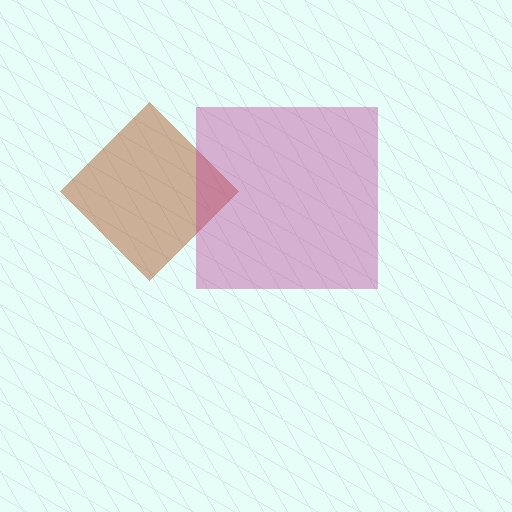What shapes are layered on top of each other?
The layered shapes are: a brown diamond, a magenta square.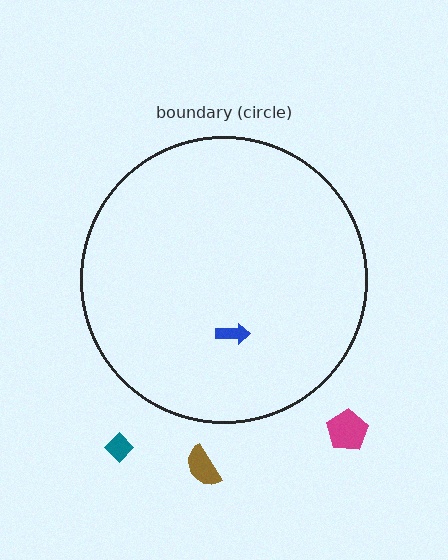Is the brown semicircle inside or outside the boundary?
Outside.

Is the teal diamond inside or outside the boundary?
Outside.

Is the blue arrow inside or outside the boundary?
Inside.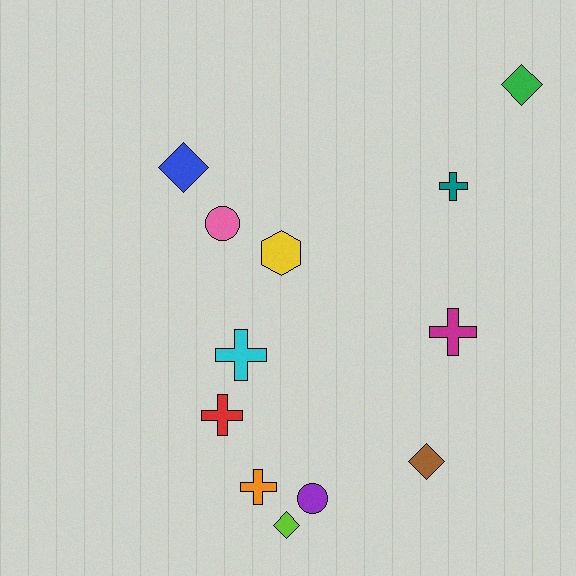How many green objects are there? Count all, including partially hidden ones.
There is 1 green object.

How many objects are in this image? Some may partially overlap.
There are 12 objects.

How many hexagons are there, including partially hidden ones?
There is 1 hexagon.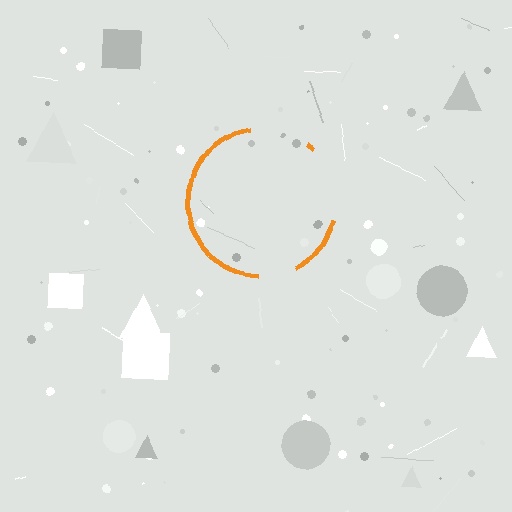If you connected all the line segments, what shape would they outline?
They would outline a circle.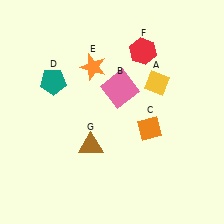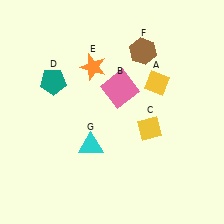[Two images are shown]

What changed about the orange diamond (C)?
In Image 1, C is orange. In Image 2, it changed to yellow.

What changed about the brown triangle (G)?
In Image 1, G is brown. In Image 2, it changed to cyan.